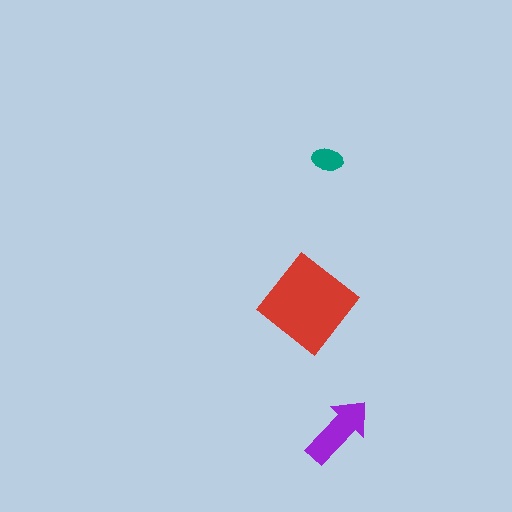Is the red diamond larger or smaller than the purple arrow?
Larger.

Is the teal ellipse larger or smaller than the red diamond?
Smaller.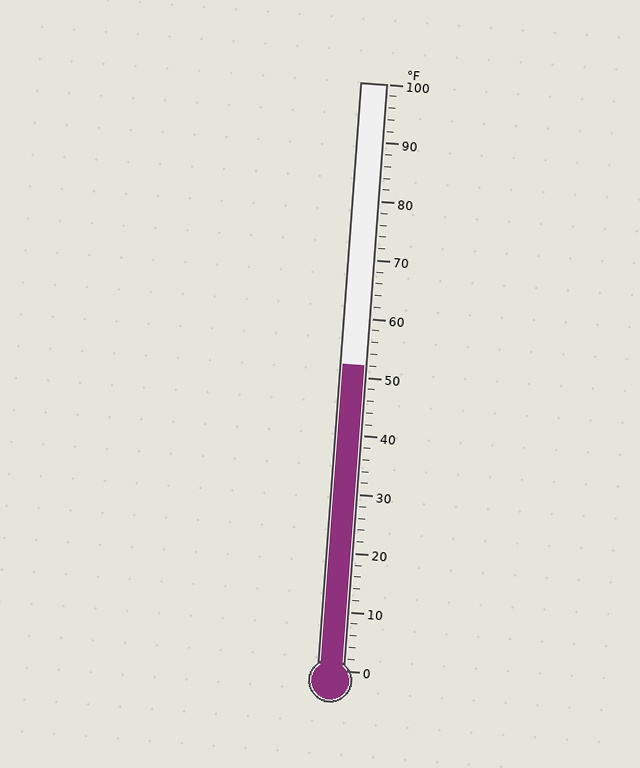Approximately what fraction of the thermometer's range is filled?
The thermometer is filled to approximately 50% of its range.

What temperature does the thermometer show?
The thermometer shows approximately 52°F.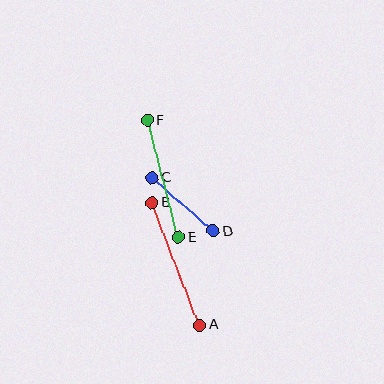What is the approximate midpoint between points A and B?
The midpoint is at approximately (176, 264) pixels.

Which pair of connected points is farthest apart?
Points A and B are farthest apart.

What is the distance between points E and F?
The distance is approximately 121 pixels.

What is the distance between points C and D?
The distance is approximately 81 pixels.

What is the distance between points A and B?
The distance is approximately 131 pixels.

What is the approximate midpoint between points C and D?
The midpoint is at approximately (183, 204) pixels.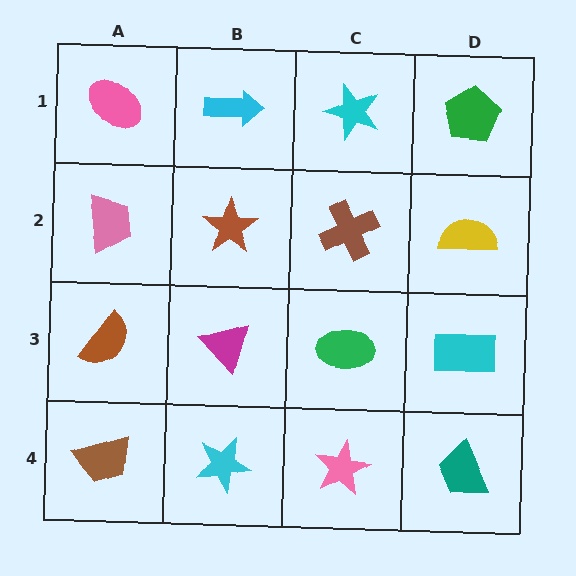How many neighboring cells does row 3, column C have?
4.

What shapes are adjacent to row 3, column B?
A brown star (row 2, column B), a cyan star (row 4, column B), a brown semicircle (row 3, column A), a green ellipse (row 3, column C).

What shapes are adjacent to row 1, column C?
A brown cross (row 2, column C), a cyan arrow (row 1, column B), a green pentagon (row 1, column D).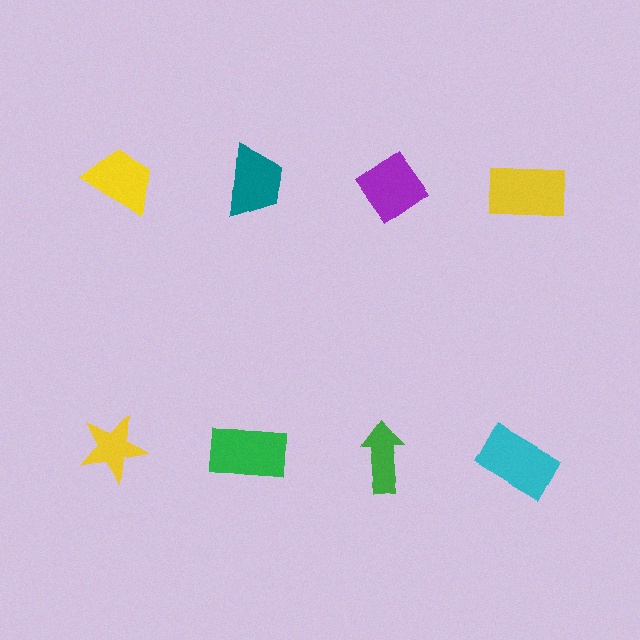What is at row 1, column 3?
A purple diamond.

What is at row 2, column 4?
A cyan rectangle.